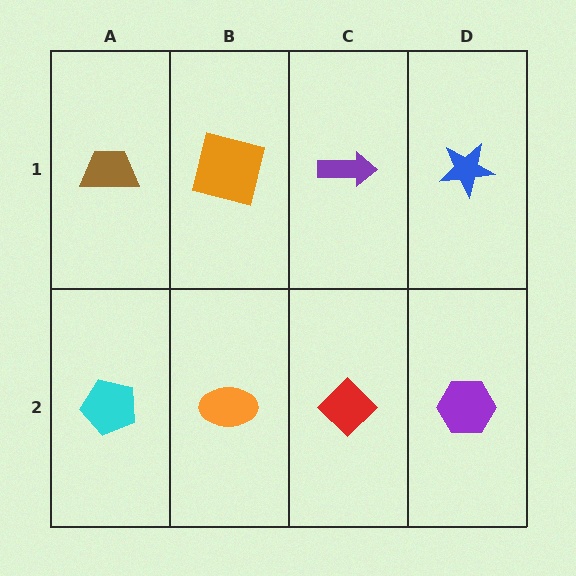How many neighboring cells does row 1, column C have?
3.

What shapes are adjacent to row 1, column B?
An orange ellipse (row 2, column B), a brown trapezoid (row 1, column A), a purple arrow (row 1, column C).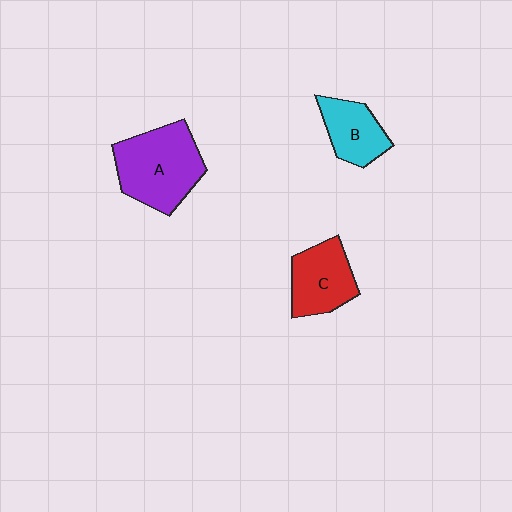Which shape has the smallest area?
Shape B (cyan).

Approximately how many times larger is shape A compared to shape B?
Approximately 1.7 times.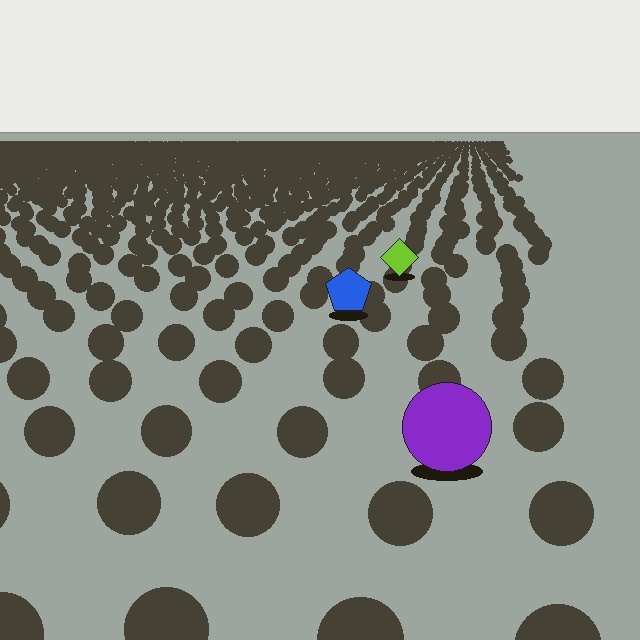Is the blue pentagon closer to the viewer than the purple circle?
No. The purple circle is closer — you can tell from the texture gradient: the ground texture is coarser near it.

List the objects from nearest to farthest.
From nearest to farthest: the purple circle, the blue pentagon, the lime diamond.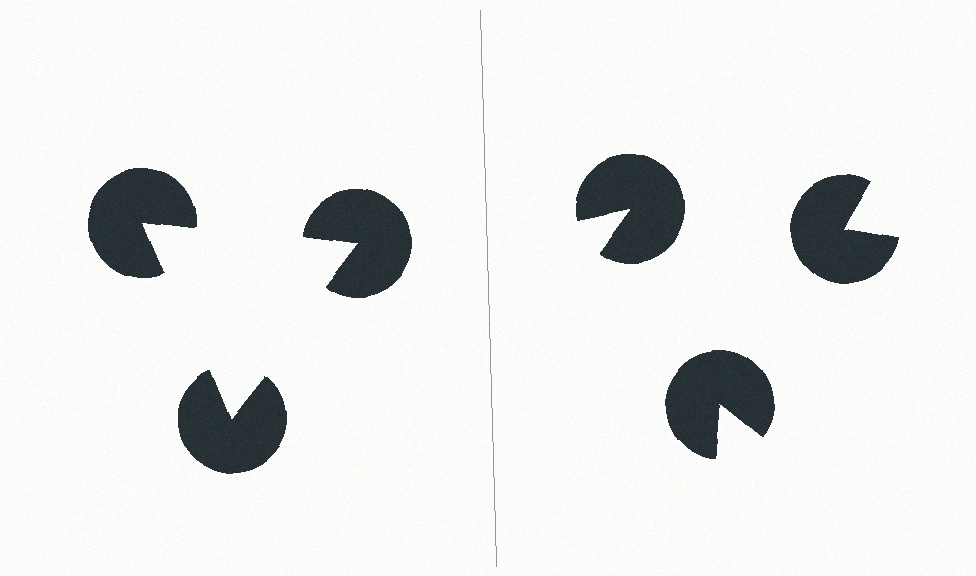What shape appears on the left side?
An illusory triangle.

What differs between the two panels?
The pac-man discs are positioned identically on both sides; only the wedge orientations differ. On the left they align to a triangle; on the right they are misaligned.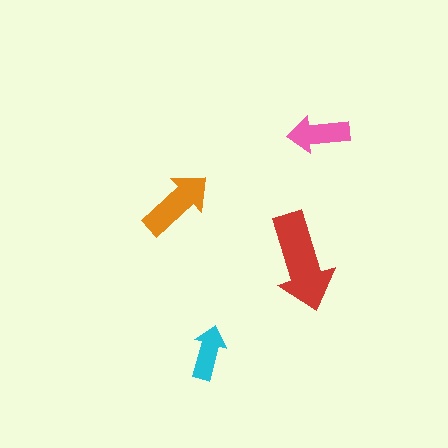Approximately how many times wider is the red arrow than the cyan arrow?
About 2 times wider.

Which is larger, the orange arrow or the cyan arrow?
The orange one.